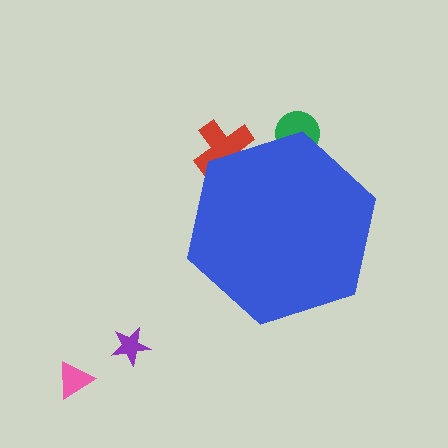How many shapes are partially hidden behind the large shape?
2 shapes are partially hidden.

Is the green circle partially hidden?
Yes, the green circle is partially hidden behind the blue hexagon.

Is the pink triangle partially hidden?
No, the pink triangle is fully visible.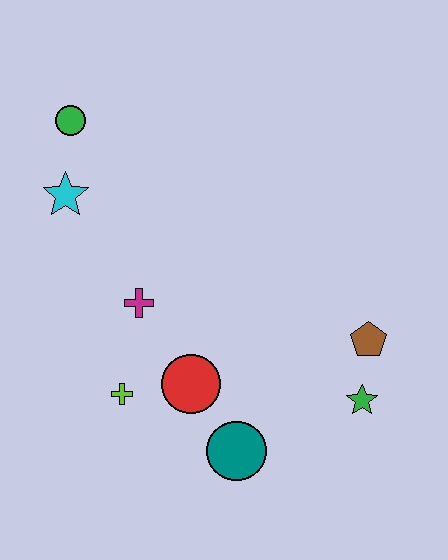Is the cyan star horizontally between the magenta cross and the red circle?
No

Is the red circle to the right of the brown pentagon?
No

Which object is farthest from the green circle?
The green star is farthest from the green circle.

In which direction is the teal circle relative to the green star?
The teal circle is to the left of the green star.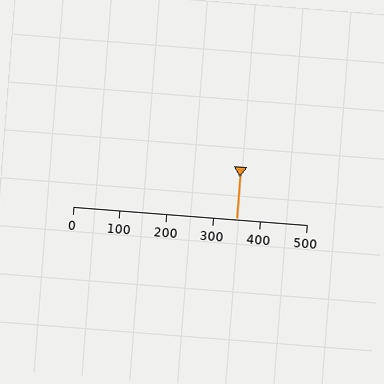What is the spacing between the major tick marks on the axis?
The major ticks are spaced 100 apart.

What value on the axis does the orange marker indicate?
The marker indicates approximately 350.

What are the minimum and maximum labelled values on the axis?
The axis runs from 0 to 500.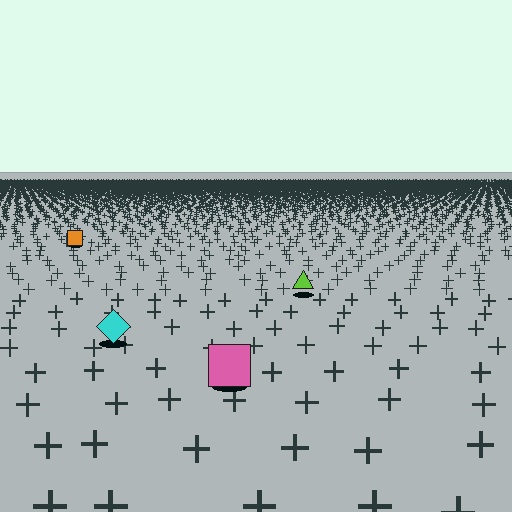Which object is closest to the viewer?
The pink square is closest. The texture marks near it are larger and more spread out.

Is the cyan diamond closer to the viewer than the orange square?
Yes. The cyan diamond is closer — you can tell from the texture gradient: the ground texture is coarser near it.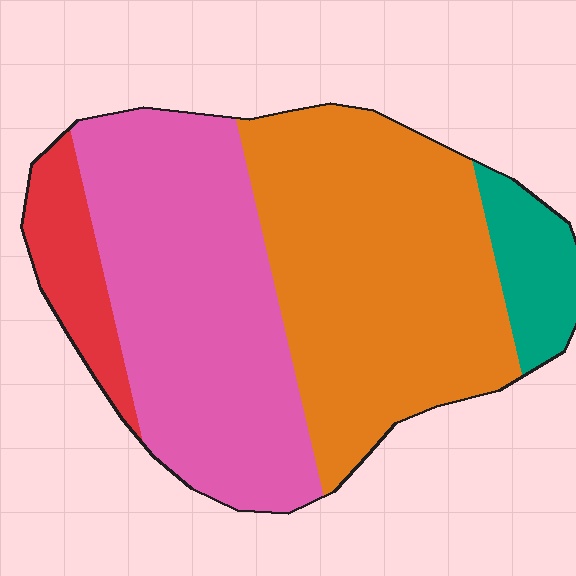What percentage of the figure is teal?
Teal takes up about one tenth (1/10) of the figure.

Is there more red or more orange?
Orange.